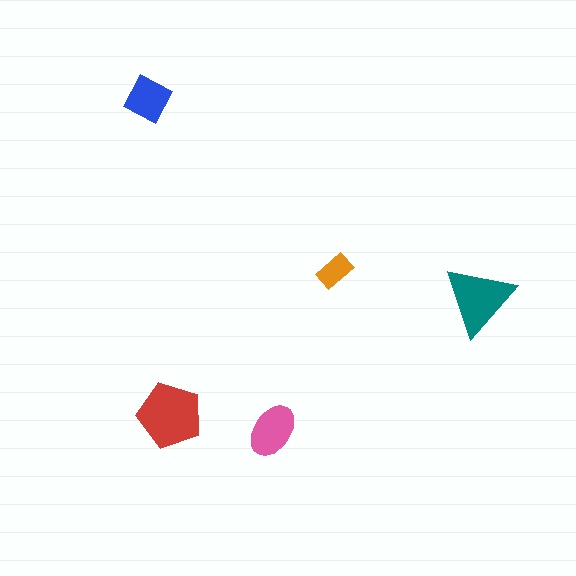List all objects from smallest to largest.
The orange rectangle, the blue diamond, the pink ellipse, the teal triangle, the red pentagon.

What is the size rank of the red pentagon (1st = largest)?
1st.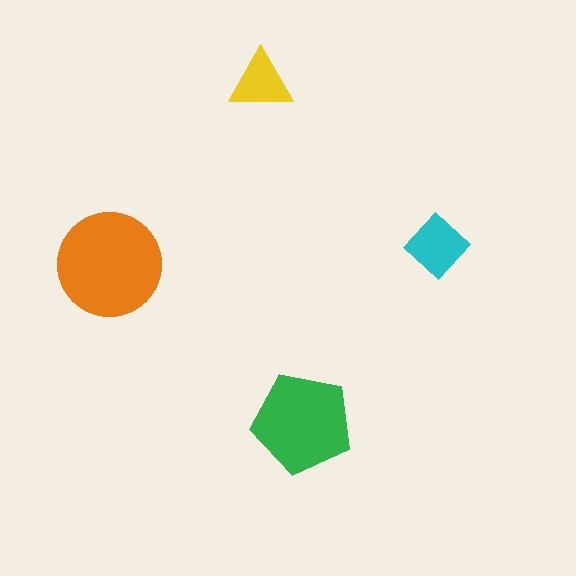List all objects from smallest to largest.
The yellow triangle, the cyan diamond, the green pentagon, the orange circle.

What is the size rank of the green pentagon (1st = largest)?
2nd.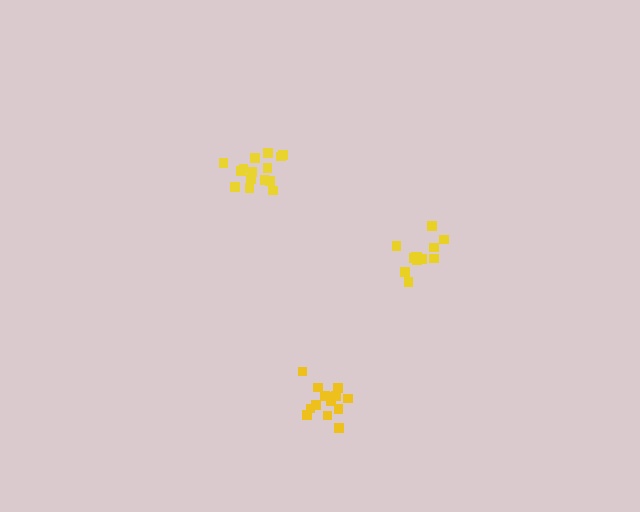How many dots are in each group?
Group 1: 12 dots, Group 2: 14 dots, Group 3: 15 dots (41 total).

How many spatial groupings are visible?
There are 3 spatial groupings.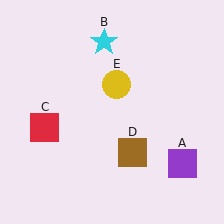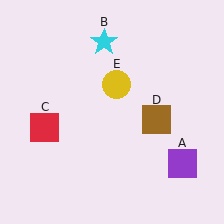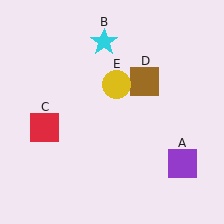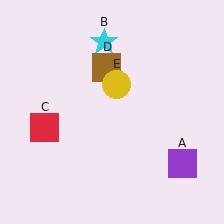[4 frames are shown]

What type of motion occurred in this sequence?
The brown square (object D) rotated counterclockwise around the center of the scene.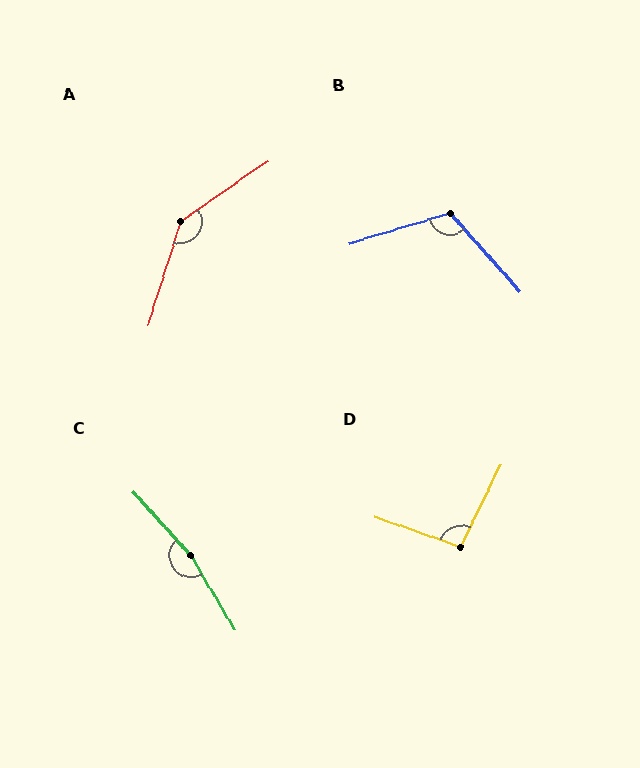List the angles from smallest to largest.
D (96°), B (115°), A (142°), C (168°).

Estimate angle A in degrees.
Approximately 142 degrees.